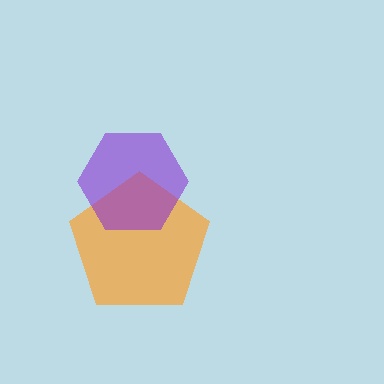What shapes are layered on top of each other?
The layered shapes are: an orange pentagon, a purple hexagon.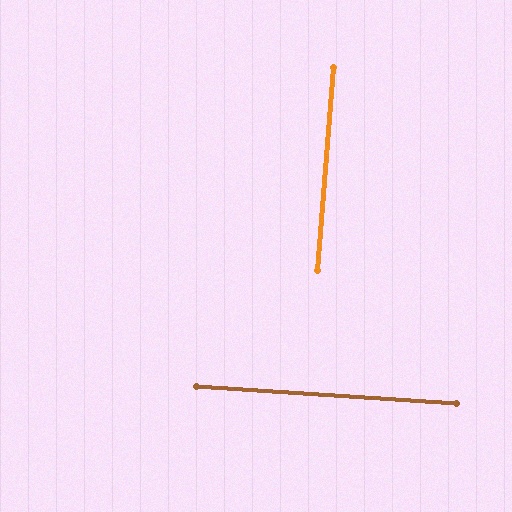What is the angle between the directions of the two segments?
Approximately 89 degrees.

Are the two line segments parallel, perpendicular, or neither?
Perpendicular — they meet at approximately 89°.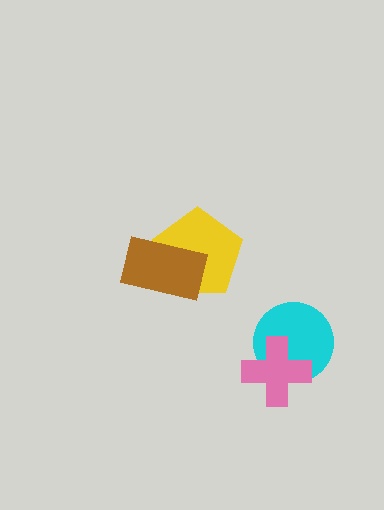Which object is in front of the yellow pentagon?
The brown rectangle is in front of the yellow pentagon.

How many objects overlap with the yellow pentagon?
1 object overlaps with the yellow pentagon.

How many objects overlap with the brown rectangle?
1 object overlaps with the brown rectangle.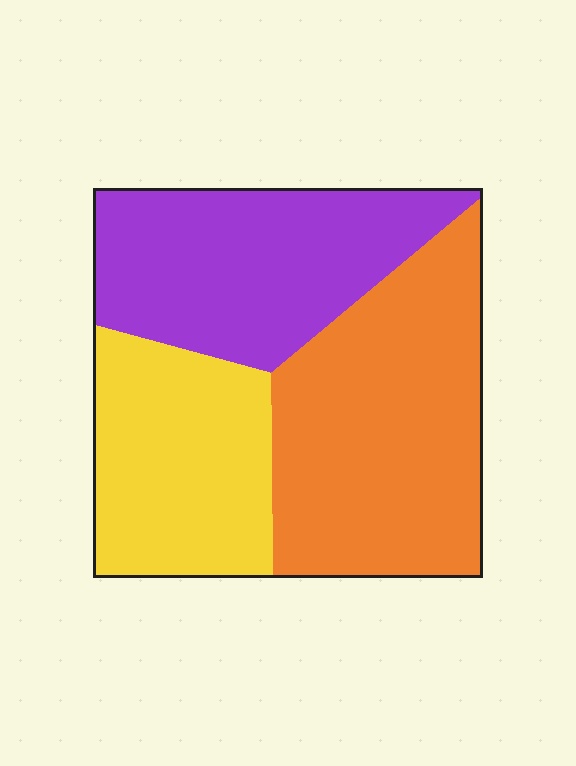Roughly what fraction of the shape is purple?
Purple covers roughly 30% of the shape.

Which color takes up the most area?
Orange, at roughly 40%.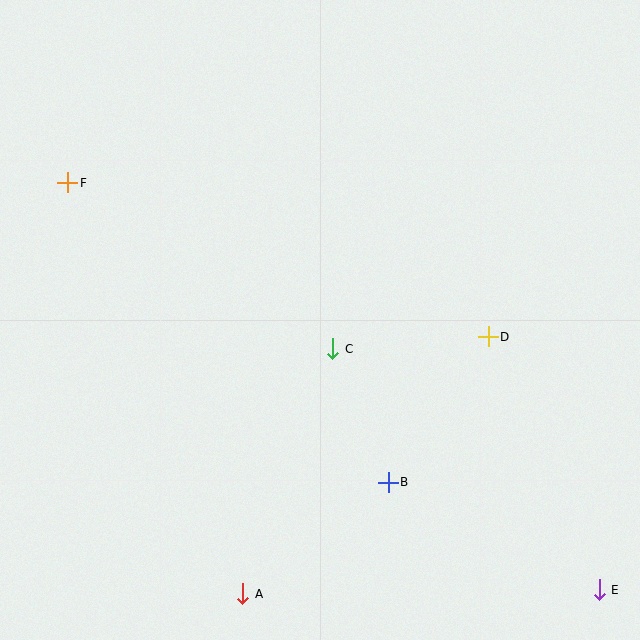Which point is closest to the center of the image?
Point C at (333, 349) is closest to the center.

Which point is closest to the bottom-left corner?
Point A is closest to the bottom-left corner.